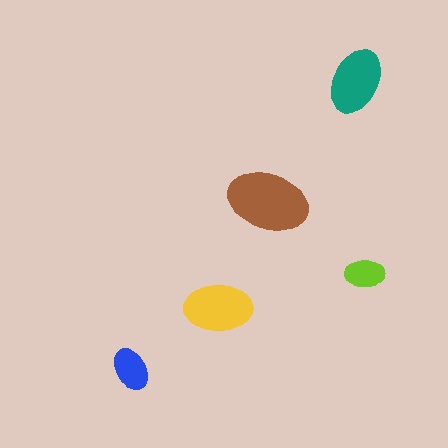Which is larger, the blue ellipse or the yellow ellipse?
The yellow one.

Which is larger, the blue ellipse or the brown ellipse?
The brown one.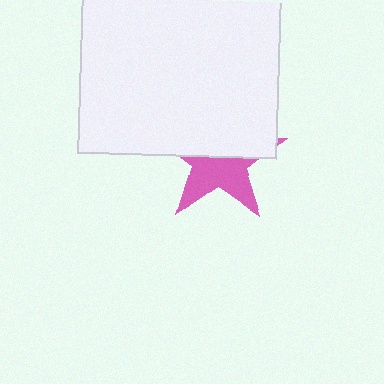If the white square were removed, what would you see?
You would see the complete pink star.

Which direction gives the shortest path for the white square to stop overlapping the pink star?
Moving up gives the shortest separation.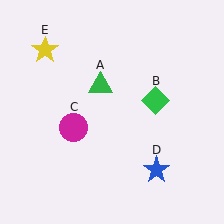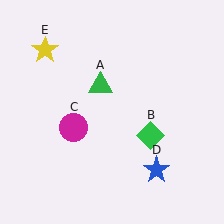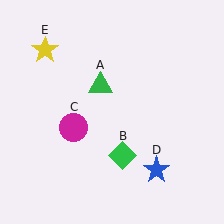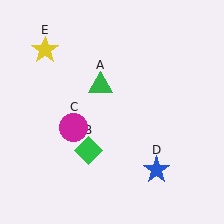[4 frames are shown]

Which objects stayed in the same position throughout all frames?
Green triangle (object A) and magenta circle (object C) and blue star (object D) and yellow star (object E) remained stationary.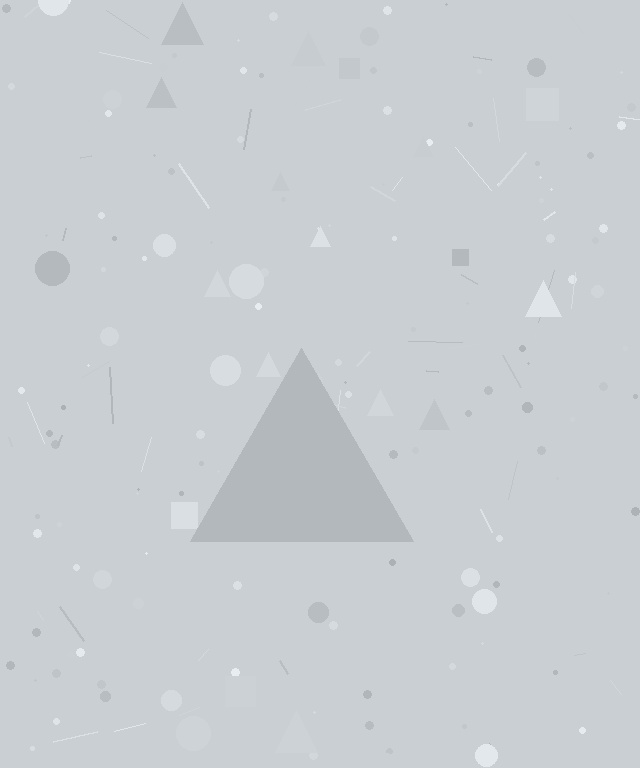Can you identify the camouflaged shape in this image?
The camouflaged shape is a triangle.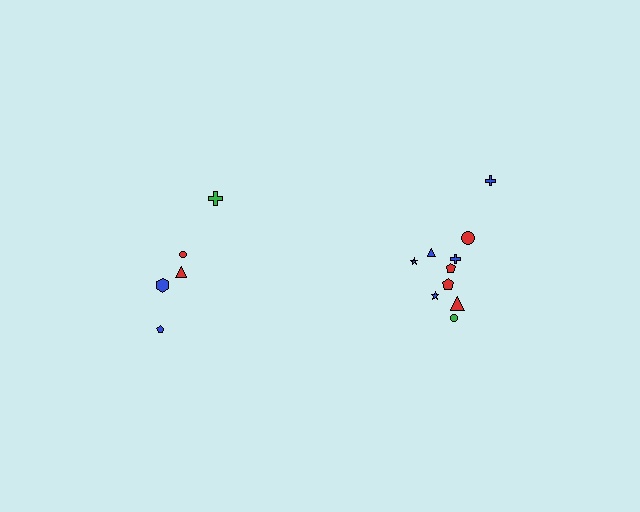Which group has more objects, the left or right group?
The right group.